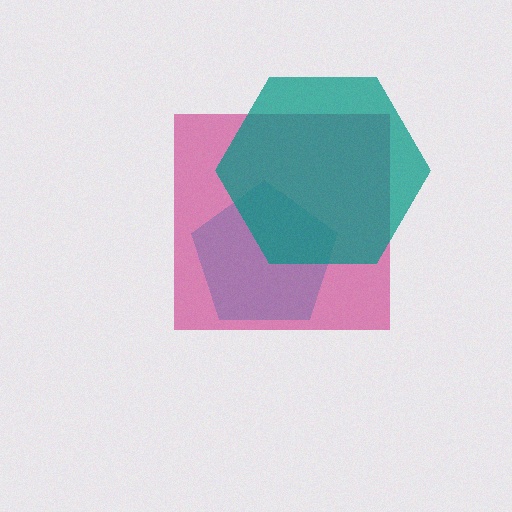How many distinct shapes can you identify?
There are 3 distinct shapes: a cyan pentagon, a magenta square, a teal hexagon.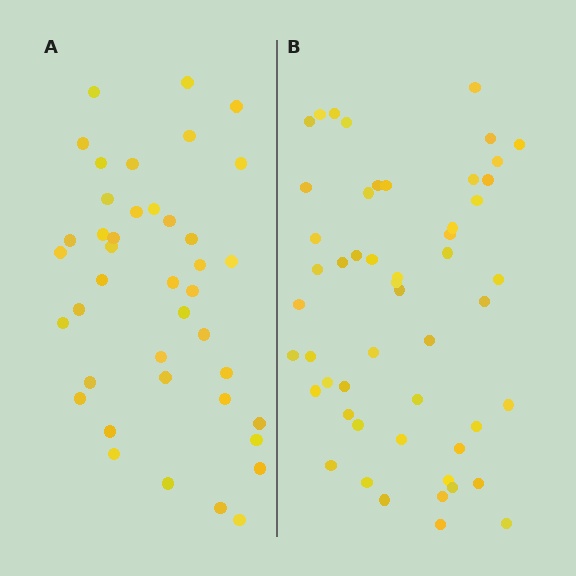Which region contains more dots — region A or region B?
Region B (the right region) has more dots.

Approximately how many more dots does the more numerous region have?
Region B has roughly 12 or so more dots than region A.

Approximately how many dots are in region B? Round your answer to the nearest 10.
About 50 dots. (The exact count is 52, which rounds to 50.)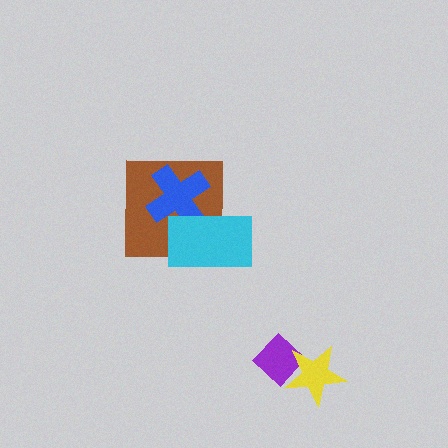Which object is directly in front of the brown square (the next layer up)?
The blue cross is directly in front of the brown square.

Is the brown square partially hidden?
Yes, it is partially covered by another shape.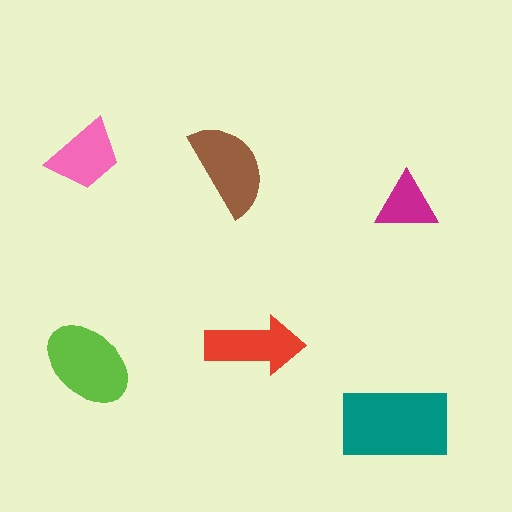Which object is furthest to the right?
The magenta triangle is rightmost.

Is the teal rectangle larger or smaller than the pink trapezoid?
Larger.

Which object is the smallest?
The magenta triangle.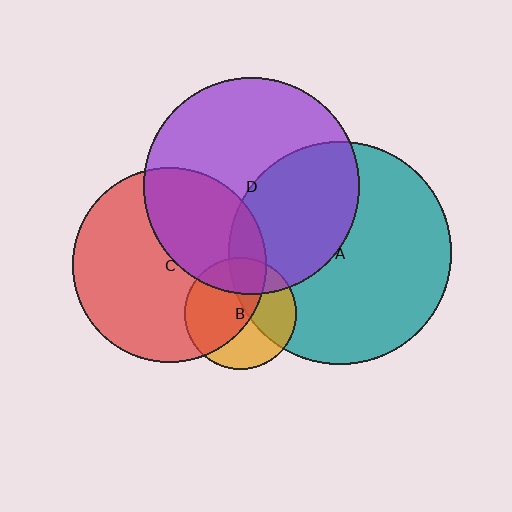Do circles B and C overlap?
Yes.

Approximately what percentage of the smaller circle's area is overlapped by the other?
Approximately 55%.